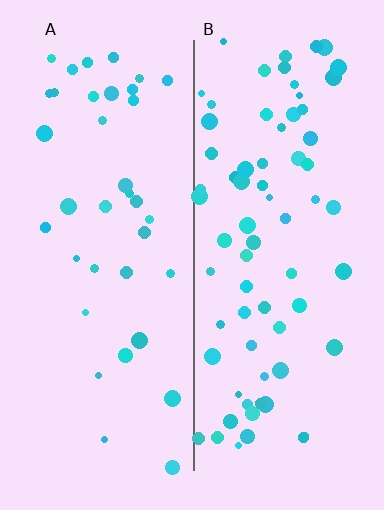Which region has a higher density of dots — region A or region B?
B (the right).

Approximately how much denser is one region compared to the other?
Approximately 1.9× — region B over region A.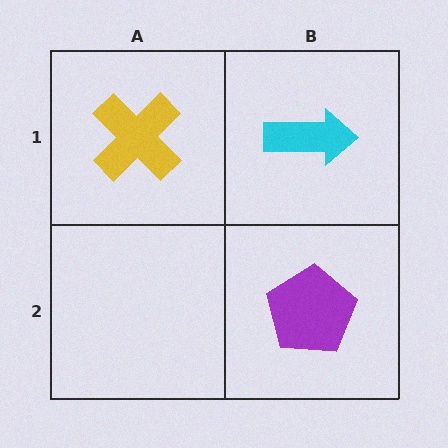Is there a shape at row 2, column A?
No, that cell is empty.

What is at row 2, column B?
A purple pentagon.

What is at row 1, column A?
A yellow cross.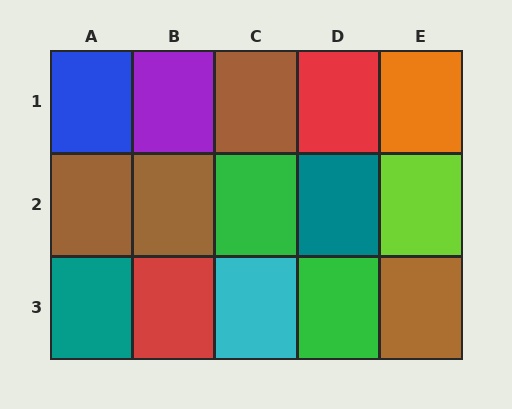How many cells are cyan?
1 cell is cyan.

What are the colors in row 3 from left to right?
Teal, red, cyan, green, brown.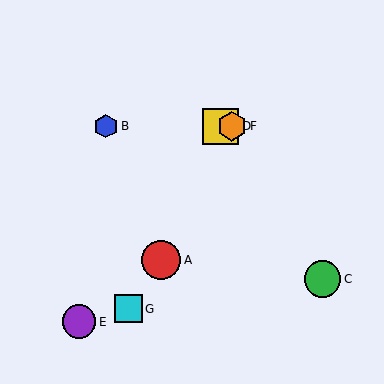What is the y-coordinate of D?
Object D is at y≈126.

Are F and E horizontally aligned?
No, F is at y≈126 and E is at y≈322.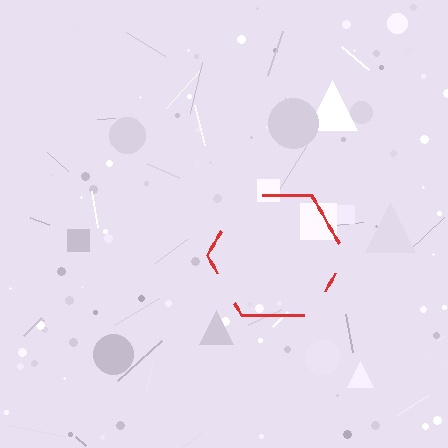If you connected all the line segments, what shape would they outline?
They would outline a hexagon.